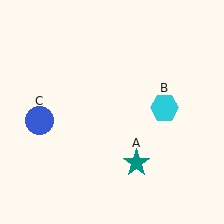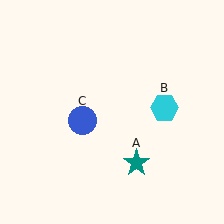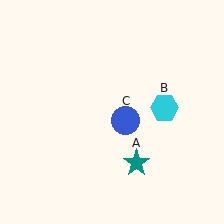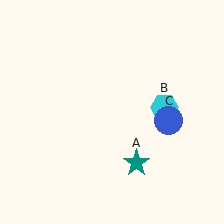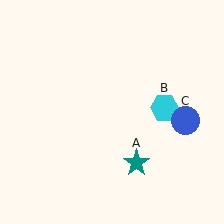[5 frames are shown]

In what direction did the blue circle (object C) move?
The blue circle (object C) moved right.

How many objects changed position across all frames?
1 object changed position: blue circle (object C).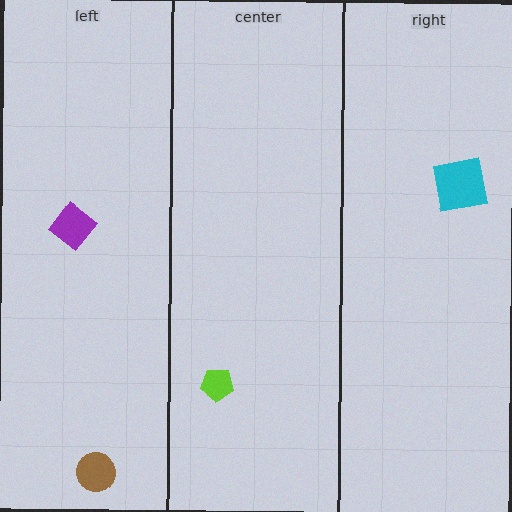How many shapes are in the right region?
1.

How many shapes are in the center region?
1.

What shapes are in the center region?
The lime pentagon.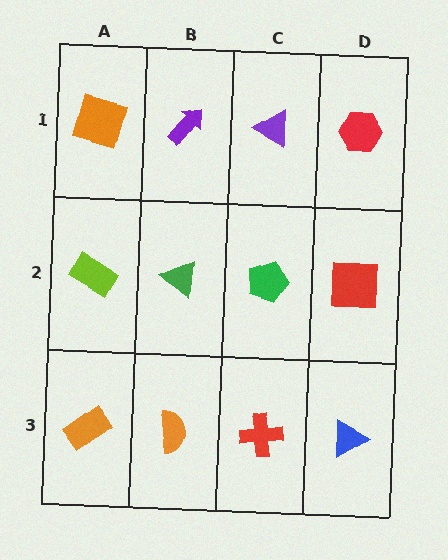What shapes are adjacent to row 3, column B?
A green triangle (row 2, column B), an orange rectangle (row 3, column A), a red cross (row 3, column C).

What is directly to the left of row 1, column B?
An orange square.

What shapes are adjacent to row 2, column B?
A purple arrow (row 1, column B), an orange semicircle (row 3, column B), a lime rectangle (row 2, column A), a green pentagon (row 2, column C).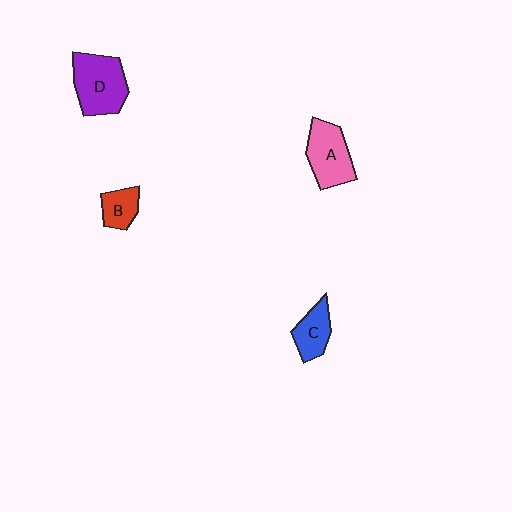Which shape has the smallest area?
Shape B (red).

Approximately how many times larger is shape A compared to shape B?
Approximately 1.9 times.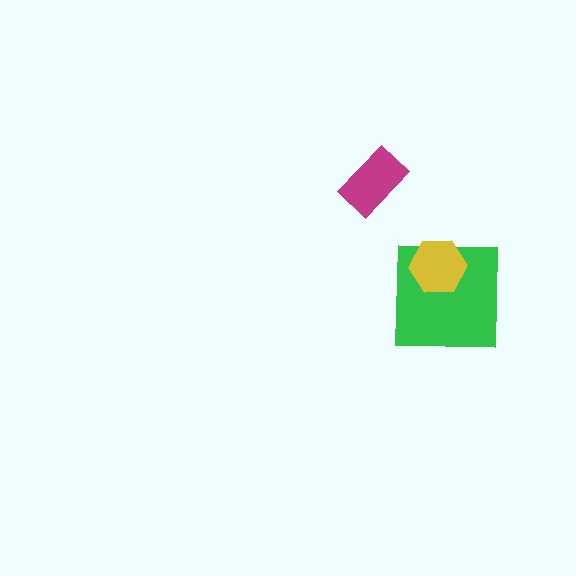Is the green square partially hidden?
Yes, it is partially covered by another shape.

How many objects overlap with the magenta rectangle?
0 objects overlap with the magenta rectangle.